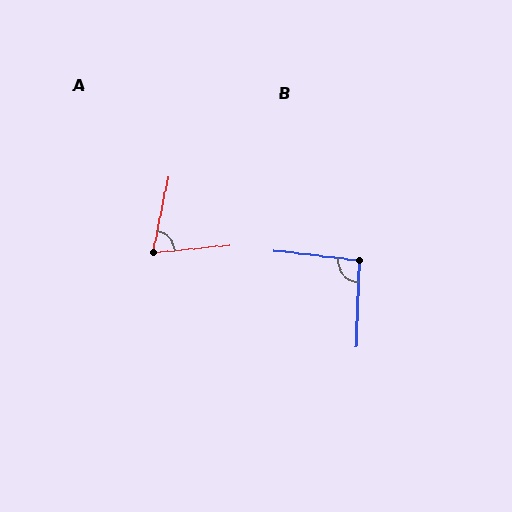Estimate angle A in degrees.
Approximately 73 degrees.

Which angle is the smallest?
A, at approximately 73 degrees.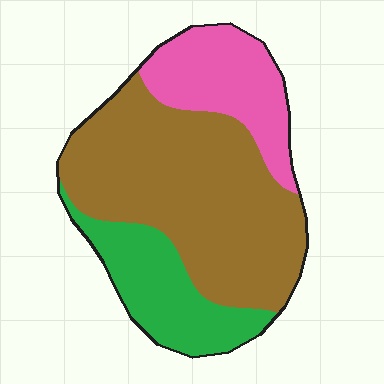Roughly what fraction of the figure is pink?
Pink takes up less than a quarter of the figure.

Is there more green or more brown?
Brown.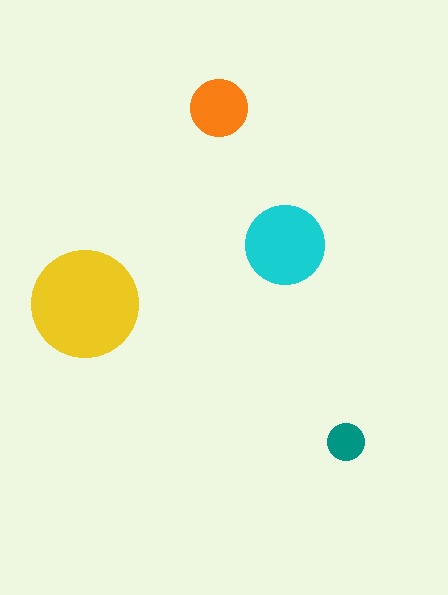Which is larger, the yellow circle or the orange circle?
The yellow one.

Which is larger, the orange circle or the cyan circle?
The cyan one.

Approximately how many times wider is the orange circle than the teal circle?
About 1.5 times wider.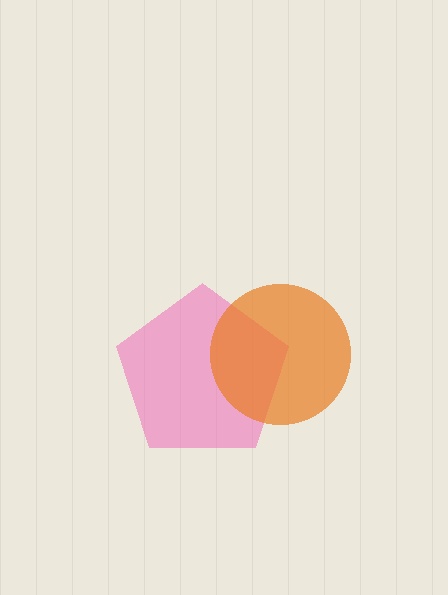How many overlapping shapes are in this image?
There are 2 overlapping shapes in the image.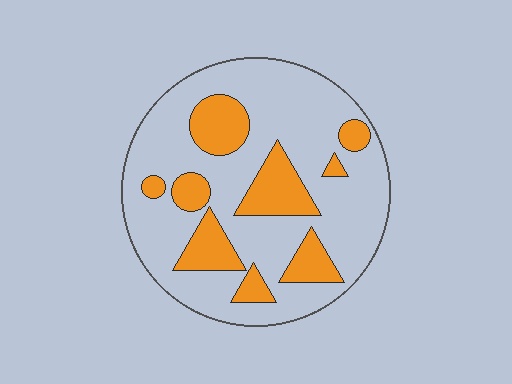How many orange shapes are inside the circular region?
9.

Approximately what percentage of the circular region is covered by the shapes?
Approximately 25%.